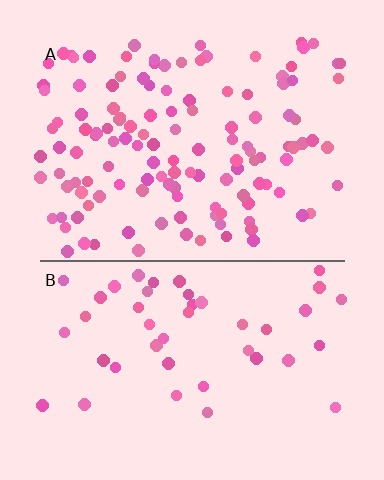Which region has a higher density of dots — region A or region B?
A (the top).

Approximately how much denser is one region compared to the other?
Approximately 2.9× — region A over region B.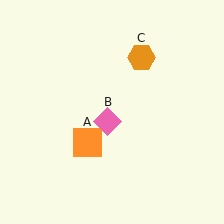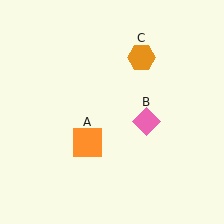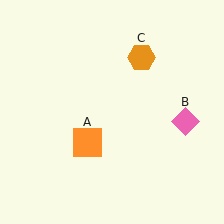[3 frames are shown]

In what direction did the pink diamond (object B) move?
The pink diamond (object B) moved right.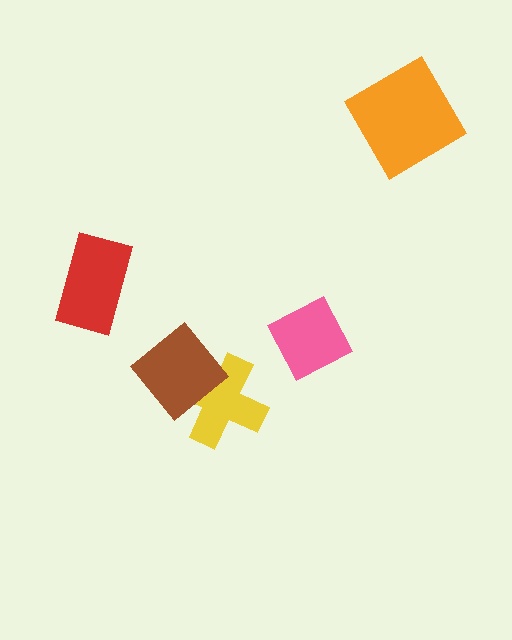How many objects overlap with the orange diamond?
0 objects overlap with the orange diamond.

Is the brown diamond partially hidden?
No, no other shape covers it.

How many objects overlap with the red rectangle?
0 objects overlap with the red rectangle.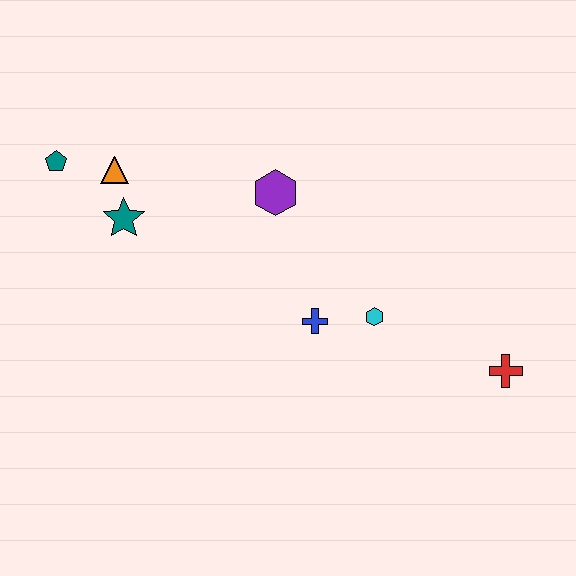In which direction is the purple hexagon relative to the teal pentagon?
The purple hexagon is to the right of the teal pentagon.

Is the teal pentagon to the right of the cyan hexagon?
No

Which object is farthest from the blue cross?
The teal pentagon is farthest from the blue cross.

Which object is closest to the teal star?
The orange triangle is closest to the teal star.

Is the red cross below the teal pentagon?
Yes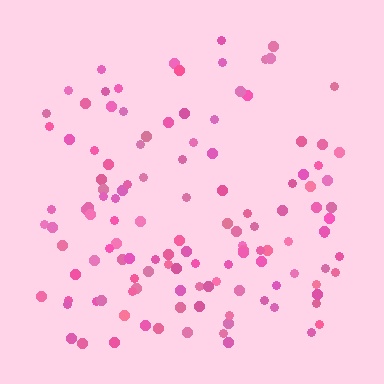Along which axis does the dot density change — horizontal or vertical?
Vertical.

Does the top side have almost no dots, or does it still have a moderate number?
Still a moderate number, just noticeably fewer than the bottom.